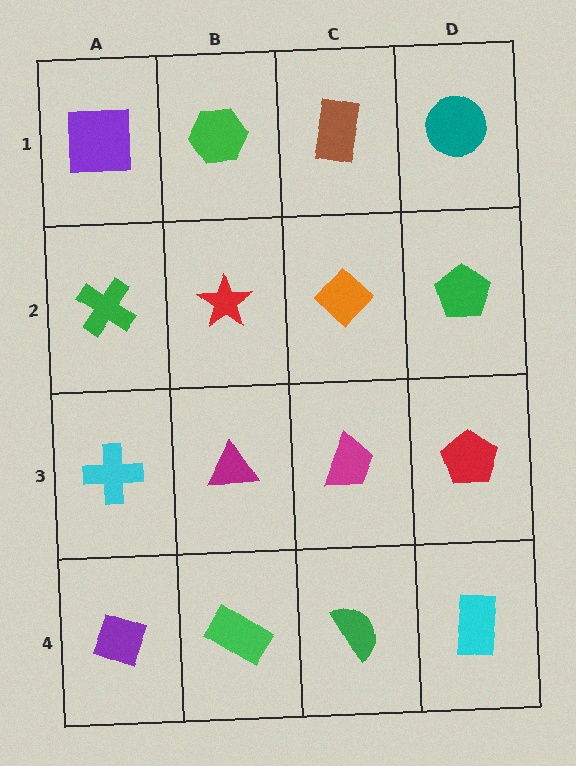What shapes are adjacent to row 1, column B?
A red star (row 2, column B), a purple square (row 1, column A), a brown rectangle (row 1, column C).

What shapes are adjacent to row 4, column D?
A red pentagon (row 3, column D), a green semicircle (row 4, column C).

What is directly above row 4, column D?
A red pentagon.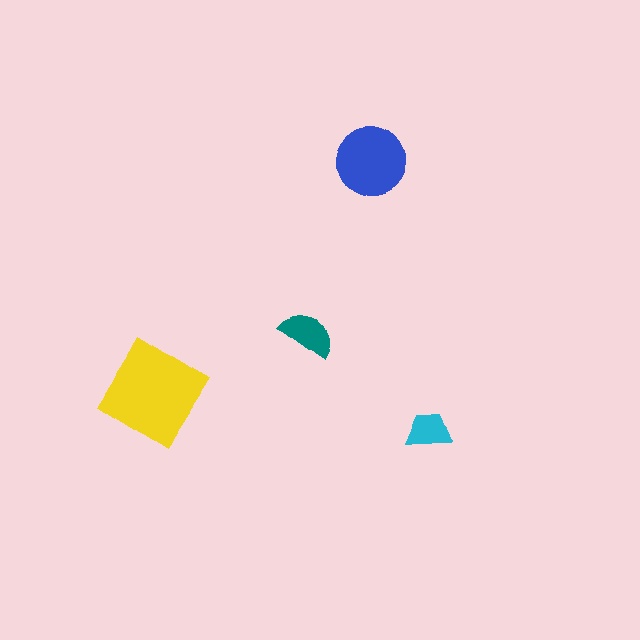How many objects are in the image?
There are 4 objects in the image.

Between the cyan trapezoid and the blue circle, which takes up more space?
The blue circle.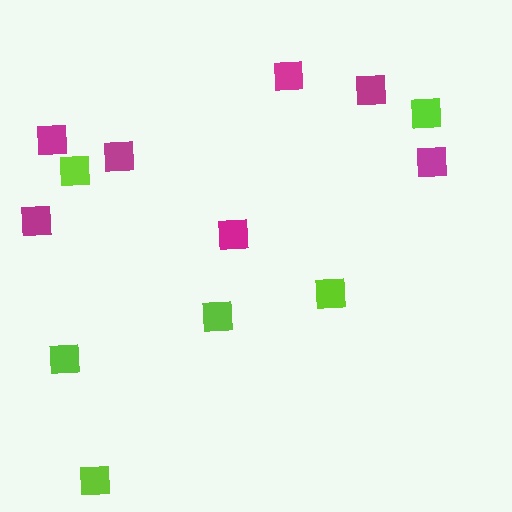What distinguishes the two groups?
There are 2 groups: one group of magenta squares (7) and one group of lime squares (6).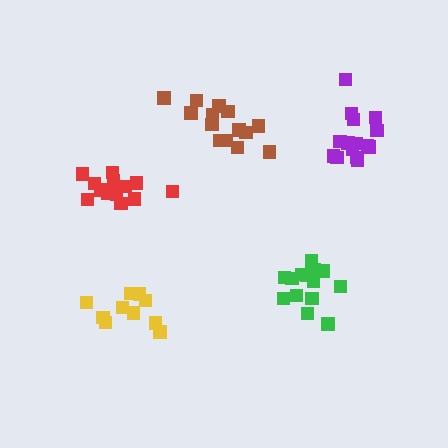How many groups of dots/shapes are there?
There are 5 groups.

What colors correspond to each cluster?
The clusters are colored: green, red, brown, yellow, purple.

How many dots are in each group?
Group 1: 15 dots, Group 2: 13 dots, Group 3: 14 dots, Group 4: 11 dots, Group 5: 15 dots (68 total).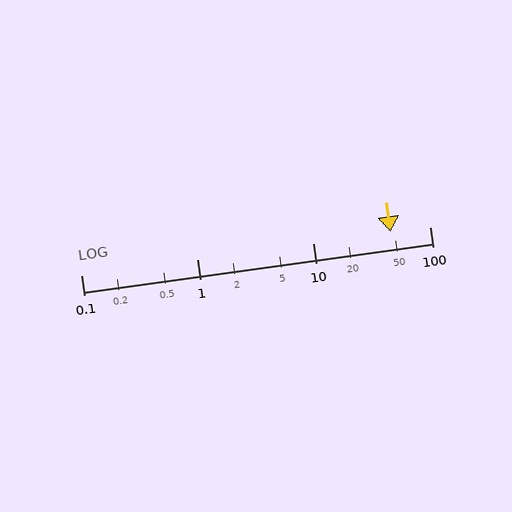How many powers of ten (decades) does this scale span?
The scale spans 3 decades, from 0.1 to 100.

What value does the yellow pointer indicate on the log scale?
The pointer indicates approximately 46.